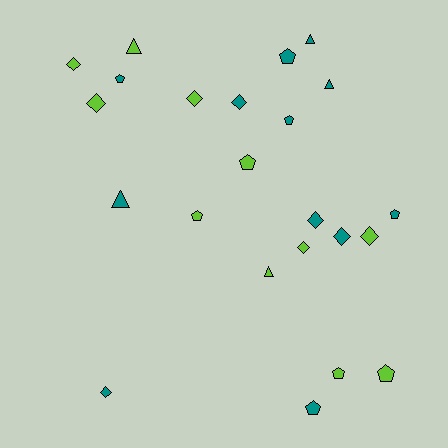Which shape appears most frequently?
Pentagon, with 9 objects.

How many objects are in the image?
There are 23 objects.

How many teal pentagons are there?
There are 5 teal pentagons.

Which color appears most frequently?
Teal, with 12 objects.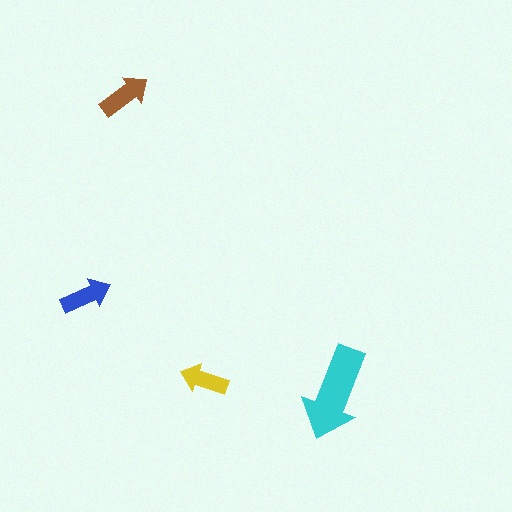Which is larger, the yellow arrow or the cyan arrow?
The cyan one.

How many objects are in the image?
There are 4 objects in the image.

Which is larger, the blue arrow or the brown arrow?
The brown one.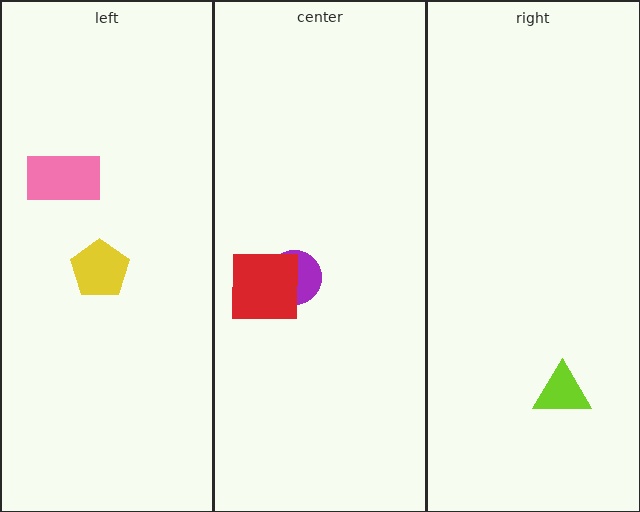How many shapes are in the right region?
1.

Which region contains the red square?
The center region.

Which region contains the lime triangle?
The right region.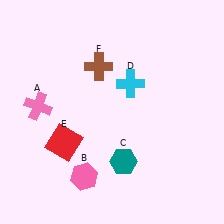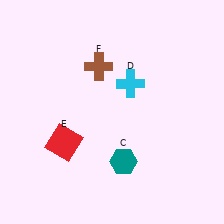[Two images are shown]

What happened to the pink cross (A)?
The pink cross (A) was removed in Image 2. It was in the top-left area of Image 1.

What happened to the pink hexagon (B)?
The pink hexagon (B) was removed in Image 2. It was in the bottom-left area of Image 1.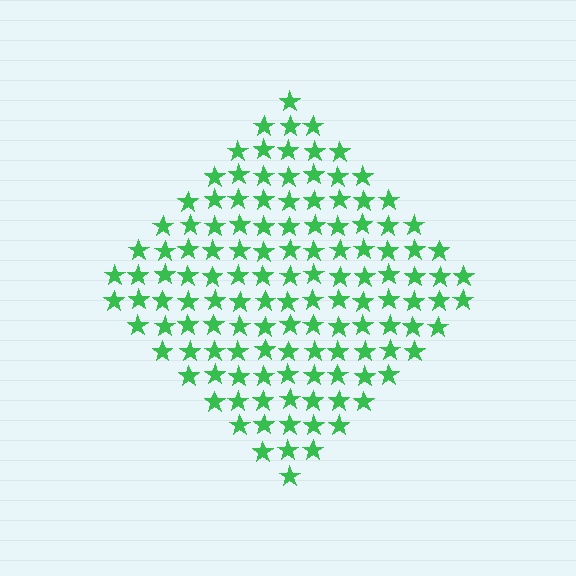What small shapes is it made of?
It is made of small stars.